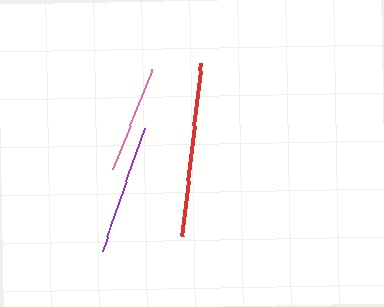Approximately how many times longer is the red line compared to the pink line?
The red line is approximately 1.6 times the length of the pink line.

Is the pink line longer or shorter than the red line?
The red line is longer than the pink line.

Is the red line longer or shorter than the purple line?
The red line is longer than the purple line.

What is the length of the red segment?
The red segment is approximately 174 pixels long.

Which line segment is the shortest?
The pink line is the shortest at approximately 107 pixels.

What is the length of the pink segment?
The pink segment is approximately 107 pixels long.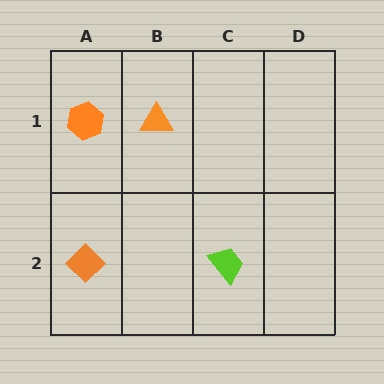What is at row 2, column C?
A lime trapezoid.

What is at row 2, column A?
An orange diamond.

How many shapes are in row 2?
2 shapes.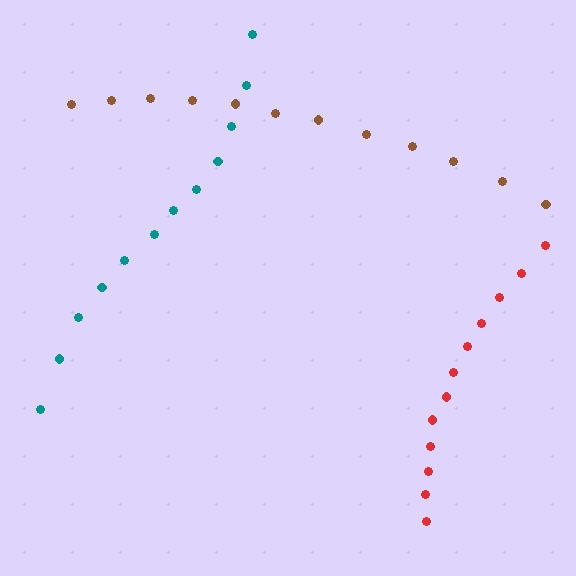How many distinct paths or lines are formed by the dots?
There are 3 distinct paths.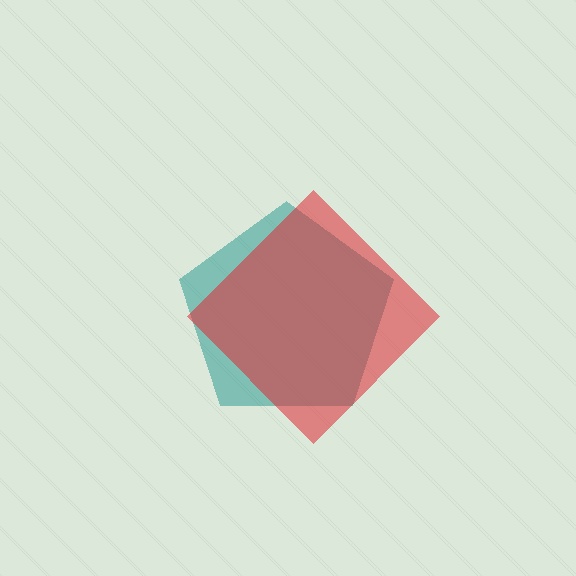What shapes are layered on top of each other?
The layered shapes are: a teal pentagon, a red diamond.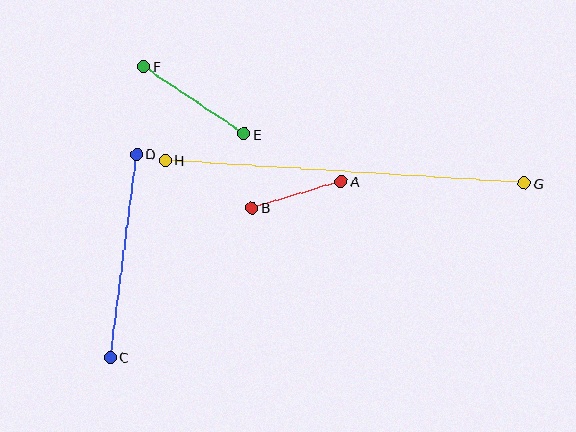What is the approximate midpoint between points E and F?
The midpoint is at approximately (194, 100) pixels.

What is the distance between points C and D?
The distance is approximately 205 pixels.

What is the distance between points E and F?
The distance is approximately 121 pixels.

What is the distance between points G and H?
The distance is approximately 360 pixels.